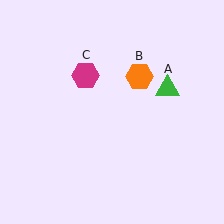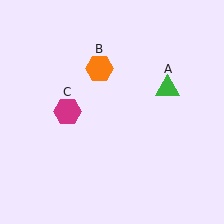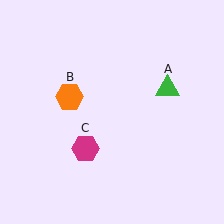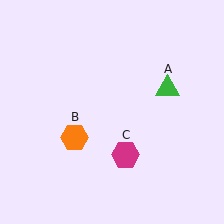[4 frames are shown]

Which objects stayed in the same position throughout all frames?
Green triangle (object A) remained stationary.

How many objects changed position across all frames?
2 objects changed position: orange hexagon (object B), magenta hexagon (object C).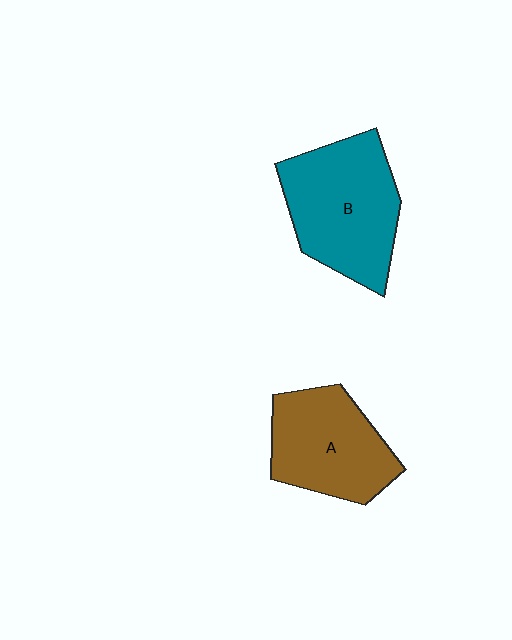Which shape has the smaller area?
Shape A (brown).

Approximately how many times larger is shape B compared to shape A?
Approximately 1.2 times.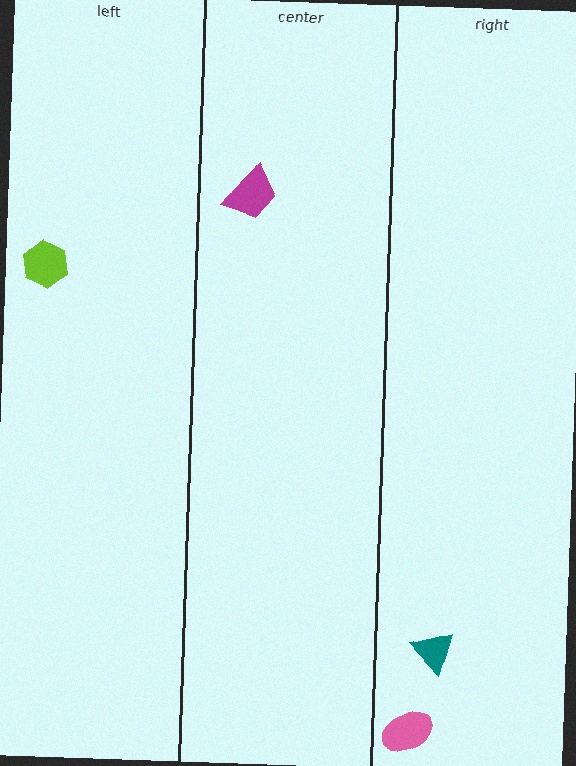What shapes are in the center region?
The magenta trapezoid.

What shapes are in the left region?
The lime hexagon.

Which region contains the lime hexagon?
The left region.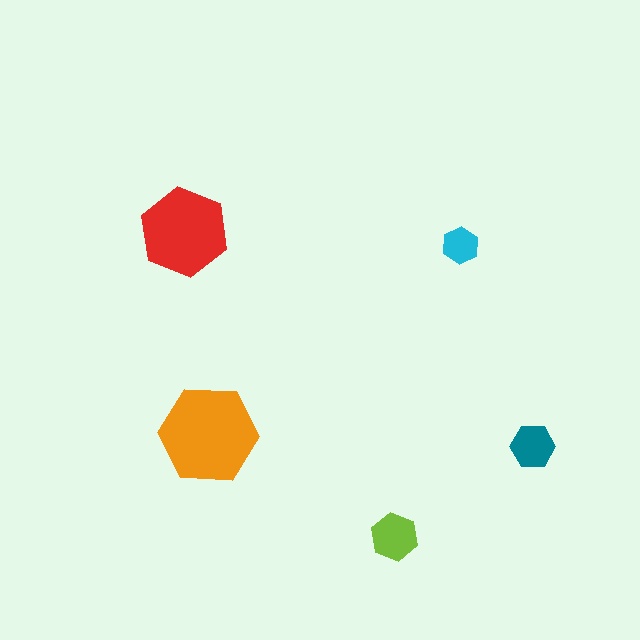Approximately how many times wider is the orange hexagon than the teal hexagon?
About 2 times wider.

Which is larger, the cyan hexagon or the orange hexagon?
The orange one.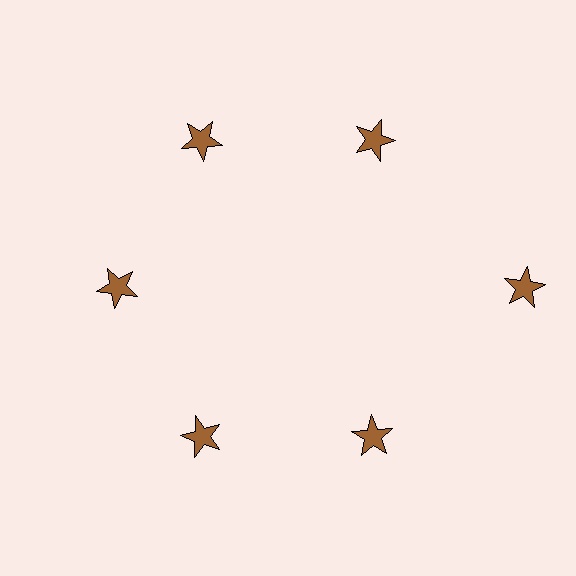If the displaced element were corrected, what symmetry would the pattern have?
It would have 6-fold rotational symmetry — the pattern would map onto itself every 60 degrees.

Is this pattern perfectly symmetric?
No. The 6 brown stars are arranged in a ring, but one element near the 3 o'clock position is pushed outward from the center, breaking the 6-fold rotational symmetry.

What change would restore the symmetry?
The symmetry would be restored by moving it inward, back onto the ring so that all 6 stars sit at equal angles and equal distance from the center.